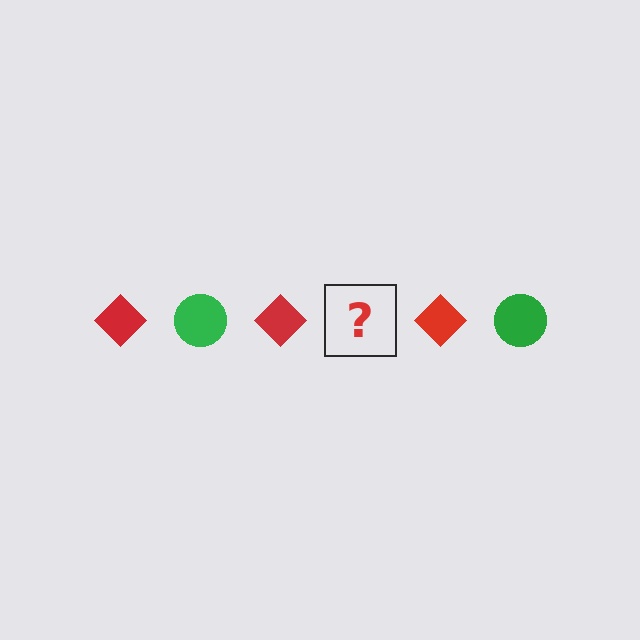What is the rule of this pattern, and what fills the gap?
The rule is that the pattern alternates between red diamond and green circle. The gap should be filled with a green circle.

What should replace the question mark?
The question mark should be replaced with a green circle.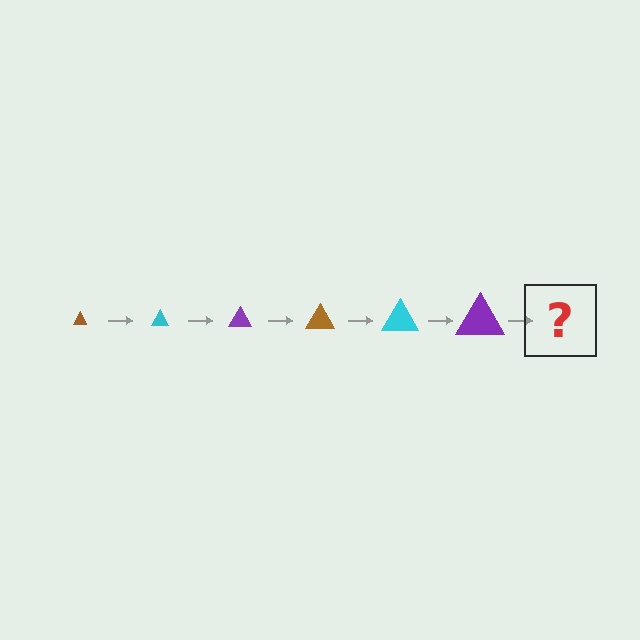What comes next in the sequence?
The next element should be a brown triangle, larger than the previous one.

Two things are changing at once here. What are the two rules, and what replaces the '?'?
The two rules are that the triangle grows larger each step and the color cycles through brown, cyan, and purple. The '?' should be a brown triangle, larger than the previous one.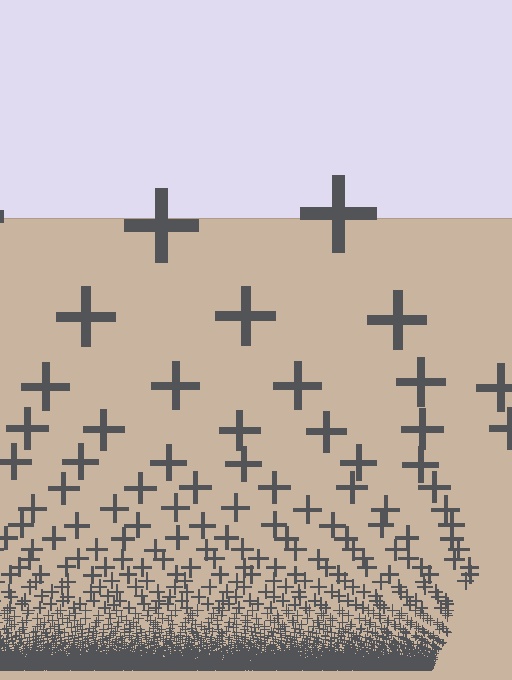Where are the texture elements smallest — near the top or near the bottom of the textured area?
Near the bottom.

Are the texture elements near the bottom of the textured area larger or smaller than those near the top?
Smaller. The gradient is inverted — elements near the bottom are smaller and denser.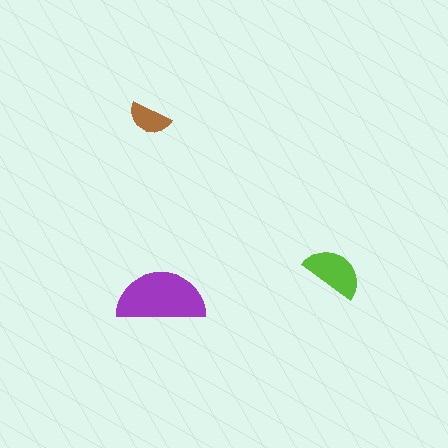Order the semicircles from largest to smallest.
the purple one, the lime one, the brown one.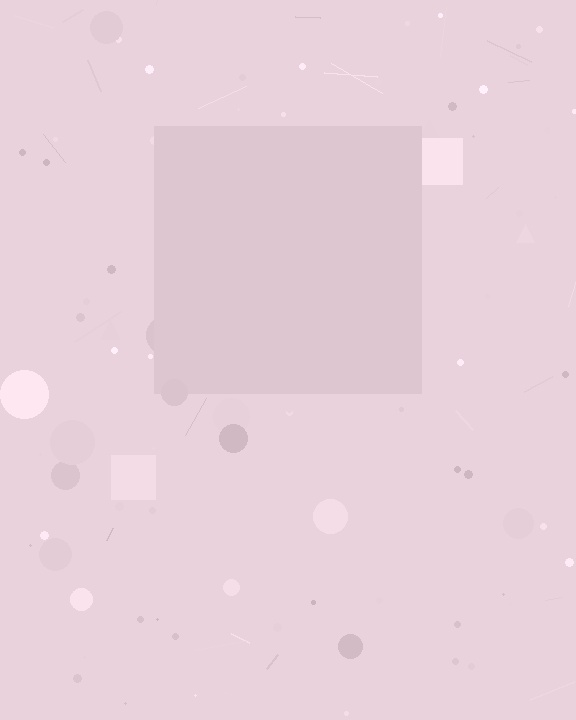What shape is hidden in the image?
A square is hidden in the image.